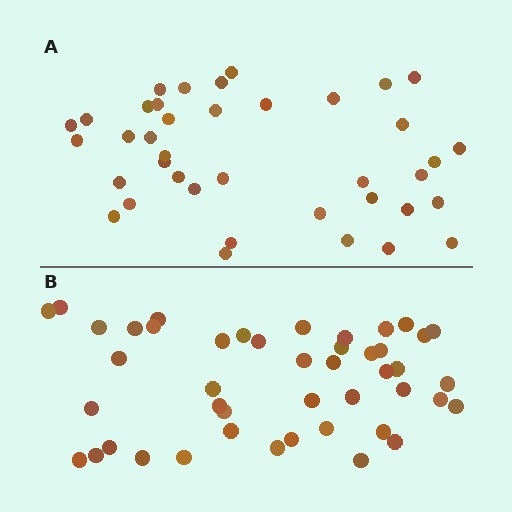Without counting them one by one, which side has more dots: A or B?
Region B (the bottom region) has more dots.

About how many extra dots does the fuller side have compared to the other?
Region B has about 6 more dots than region A.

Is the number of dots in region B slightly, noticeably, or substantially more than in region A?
Region B has only slightly more — the two regions are fairly close. The ratio is roughly 1.2 to 1.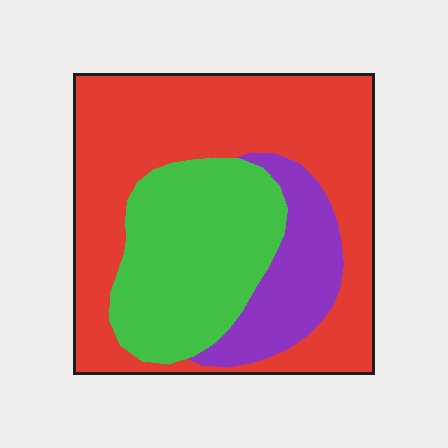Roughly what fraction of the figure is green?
Green covers about 30% of the figure.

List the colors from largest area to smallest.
From largest to smallest: red, green, purple.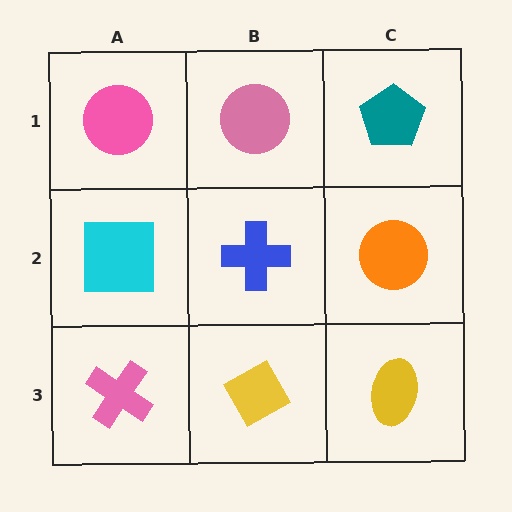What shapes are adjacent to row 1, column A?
A cyan square (row 2, column A), a pink circle (row 1, column B).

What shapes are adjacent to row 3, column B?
A blue cross (row 2, column B), a pink cross (row 3, column A), a yellow ellipse (row 3, column C).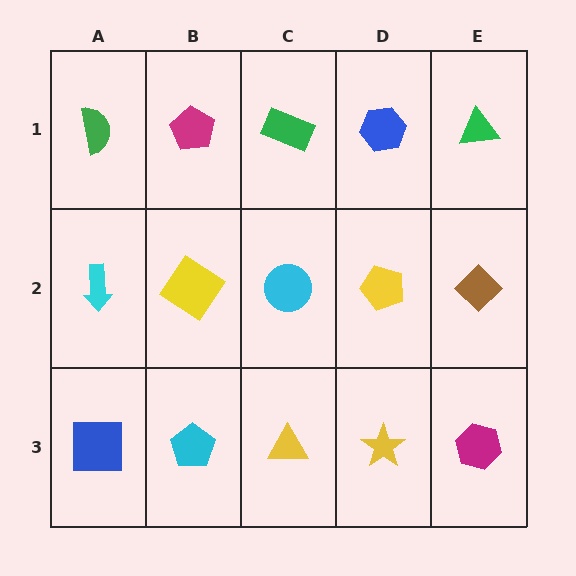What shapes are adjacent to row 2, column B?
A magenta pentagon (row 1, column B), a cyan pentagon (row 3, column B), a cyan arrow (row 2, column A), a cyan circle (row 2, column C).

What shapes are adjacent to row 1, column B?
A yellow diamond (row 2, column B), a green semicircle (row 1, column A), a green rectangle (row 1, column C).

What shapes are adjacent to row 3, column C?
A cyan circle (row 2, column C), a cyan pentagon (row 3, column B), a yellow star (row 3, column D).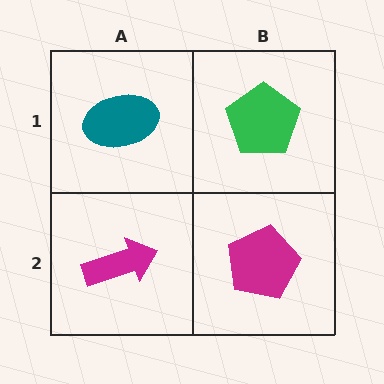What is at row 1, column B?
A green pentagon.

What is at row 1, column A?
A teal ellipse.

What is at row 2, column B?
A magenta pentagon.